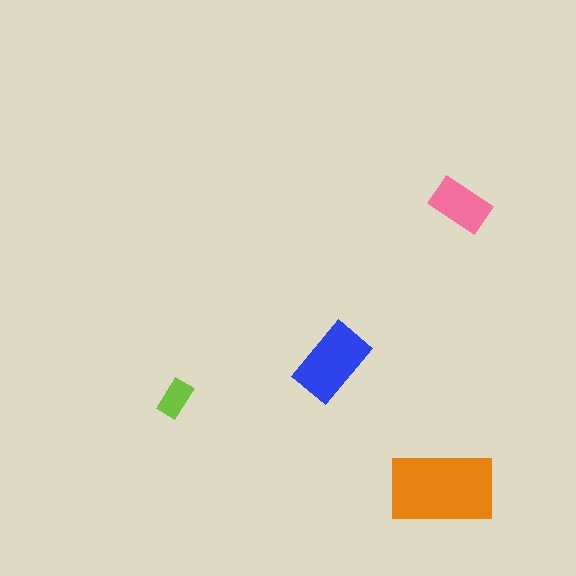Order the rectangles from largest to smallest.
the orange one, the blue one, the pink one, the lime one.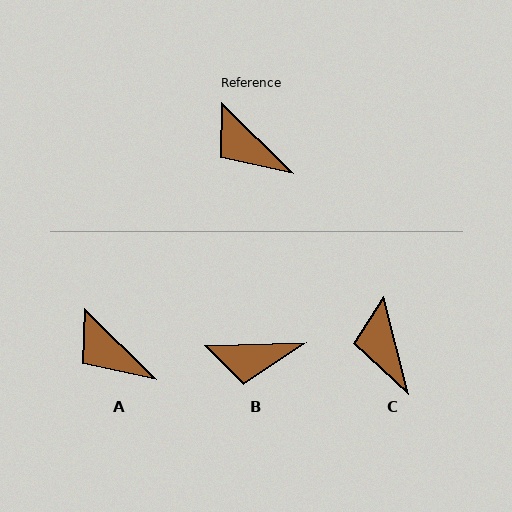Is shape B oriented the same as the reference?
No, it is off by about 46 degrees.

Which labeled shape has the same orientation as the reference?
A.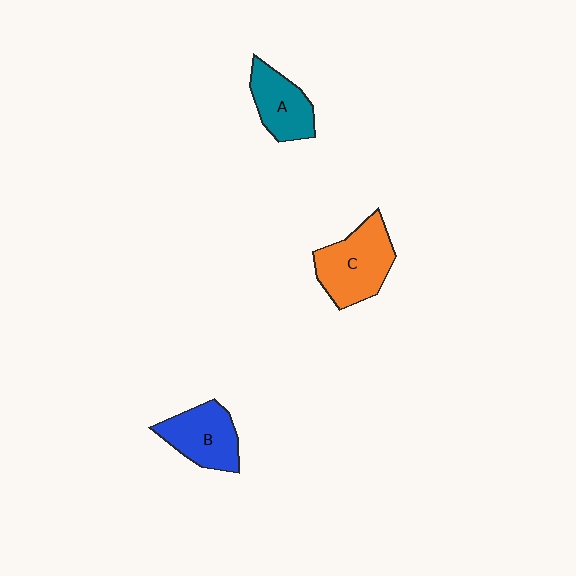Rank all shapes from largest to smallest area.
From largest to smallest: C (orange), B (blue), A (teal).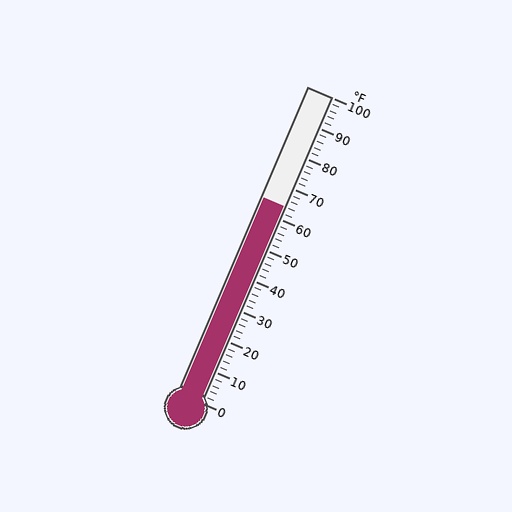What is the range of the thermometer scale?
The thermometer scale ranges from 0°F to 100°F.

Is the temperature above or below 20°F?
The temperature is above 20°F.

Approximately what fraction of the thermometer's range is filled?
The thermometer is filled to approximately 65% of its range.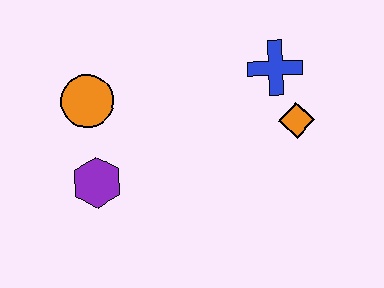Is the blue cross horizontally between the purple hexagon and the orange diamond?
Yes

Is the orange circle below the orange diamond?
No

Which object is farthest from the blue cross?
The purple hexagon is farthest from the blue cross.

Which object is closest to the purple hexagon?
The orange circle is closest to the purple hexagon.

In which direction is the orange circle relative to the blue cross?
The orange circle is to the left of the blue cross.